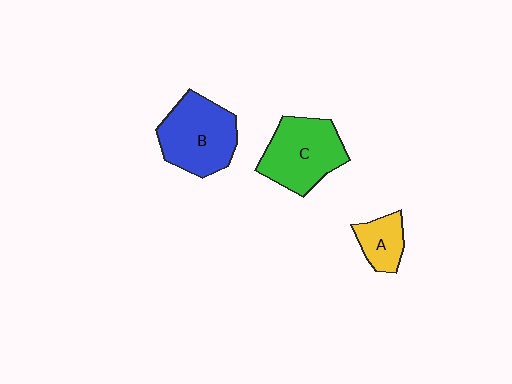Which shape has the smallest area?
Shape A (yellow).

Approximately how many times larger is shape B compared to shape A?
Approximately 2.2 times.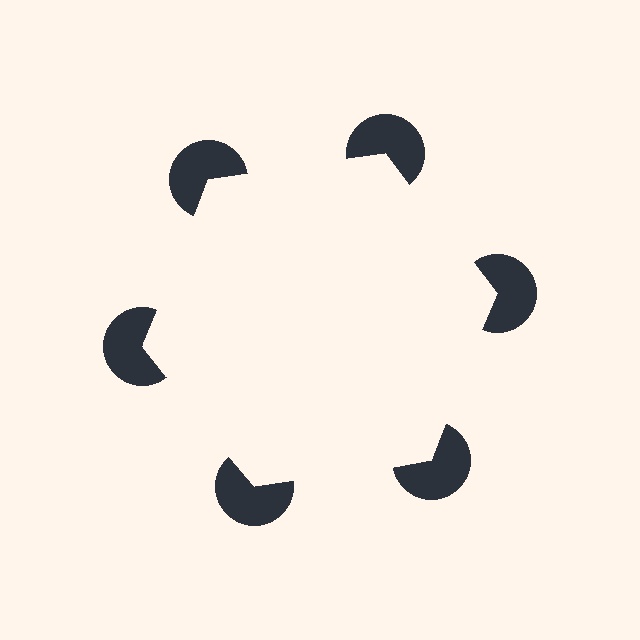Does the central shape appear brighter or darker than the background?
It typically appears slightly brighter than the background, even though no actual brightness change is drawn.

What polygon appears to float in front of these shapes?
An illusory hexagon — its edges are inferred from the aligned wedge cuts in the pac-man discs, not physically drawn.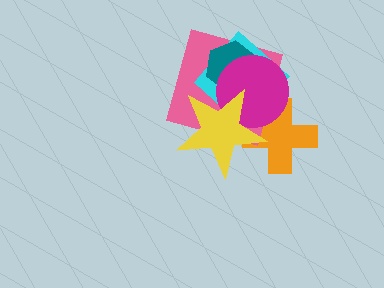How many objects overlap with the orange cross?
3 objects overlap with the orange cross.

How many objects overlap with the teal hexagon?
4 objects overlap with the teal hexagon.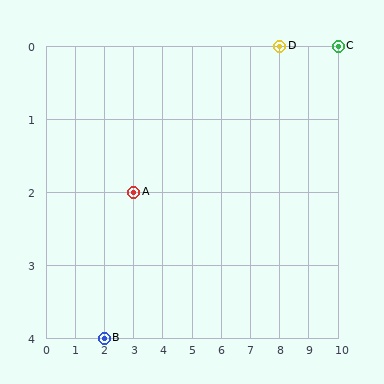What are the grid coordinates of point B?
Point B is at grid coordinates (2, 4).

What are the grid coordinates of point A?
Point A is at grid coordinates (3, 2).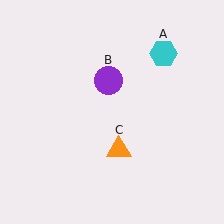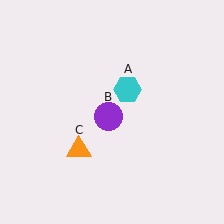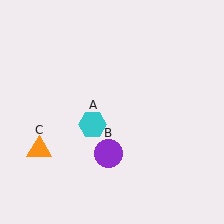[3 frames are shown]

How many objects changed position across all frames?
3 objects changed position: cyan hexagon (object A), purple circle (object B), orange triangle (object C).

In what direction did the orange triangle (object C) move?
The orange triangle (object C) moved left.